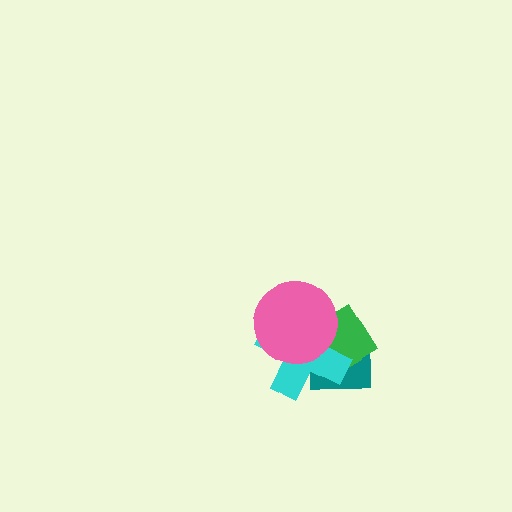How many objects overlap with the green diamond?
3 objects overlap with the green diamond.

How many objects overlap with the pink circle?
2 objects overlap with the pink circle.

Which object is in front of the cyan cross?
The pink circle is in front of the cyan cross.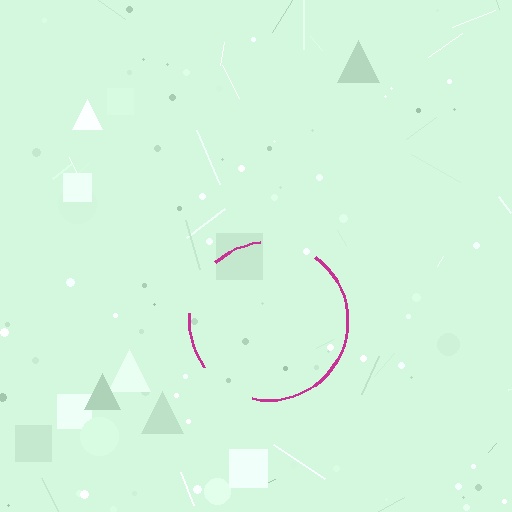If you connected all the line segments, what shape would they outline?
They would outline a circle.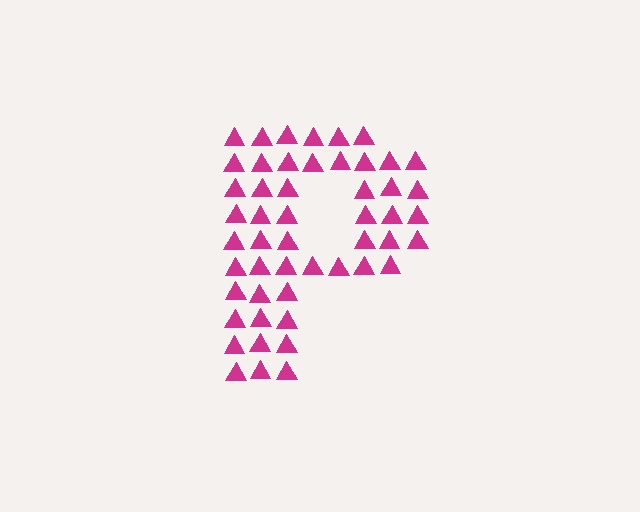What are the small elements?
The small elements are triangles.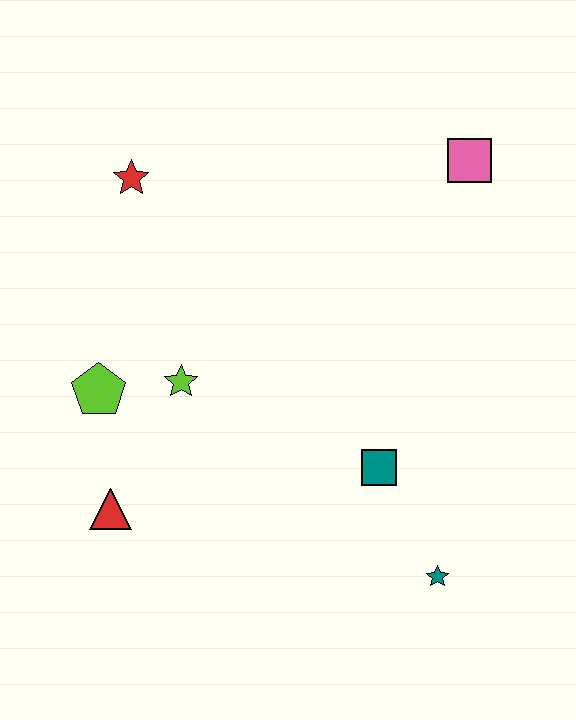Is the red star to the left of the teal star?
Yes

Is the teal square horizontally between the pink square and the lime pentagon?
Yes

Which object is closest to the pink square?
The teal square is closest to the pink square.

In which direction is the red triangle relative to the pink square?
The red triangle is to the left of the pink square.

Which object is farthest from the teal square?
The red star is farthest from the teal square.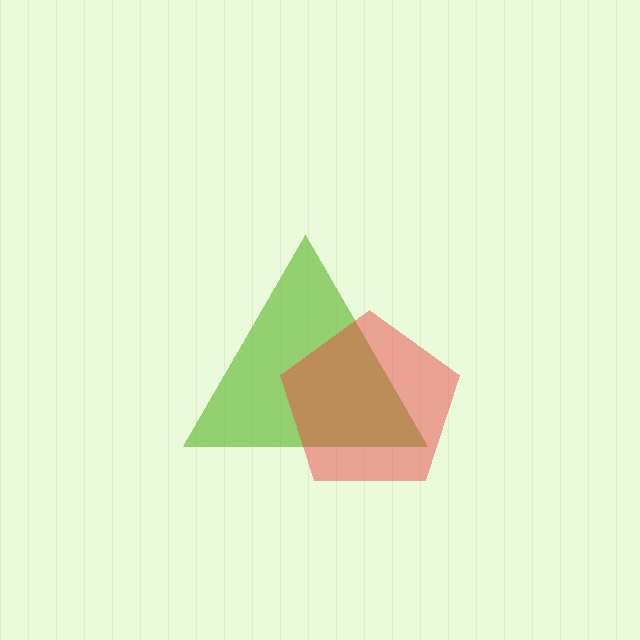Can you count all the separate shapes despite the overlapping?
Yes, there are 2 separate shapes.